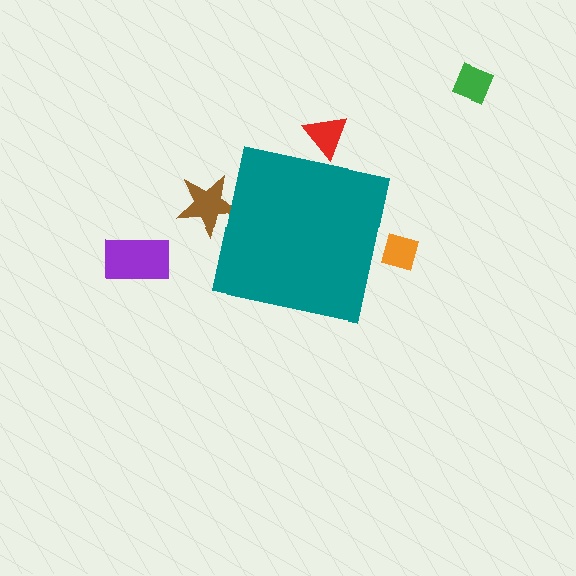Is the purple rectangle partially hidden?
No, the purple rectangle is fully visible.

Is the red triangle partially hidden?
Yes, the red triangle is partially hidden behind the teal square.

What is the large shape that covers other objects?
A teal square.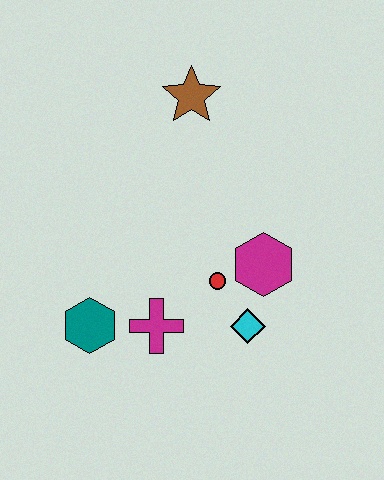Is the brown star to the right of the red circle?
No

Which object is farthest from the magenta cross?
The brown star is farthest from the magenta cross.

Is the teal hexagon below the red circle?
Yes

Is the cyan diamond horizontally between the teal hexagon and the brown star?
No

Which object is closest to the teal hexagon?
The magenta cross is closest to the teal hexagon.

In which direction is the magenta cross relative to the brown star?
The magenta cross is below the brown star.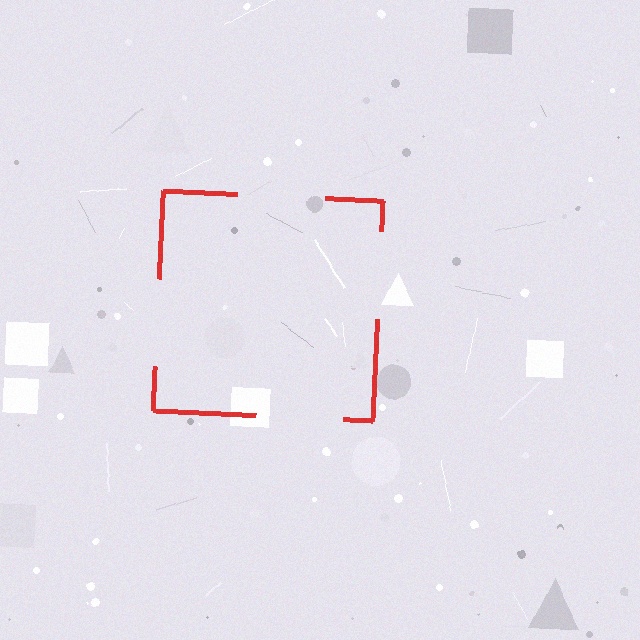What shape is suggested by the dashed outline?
The dashed outline suggests a square.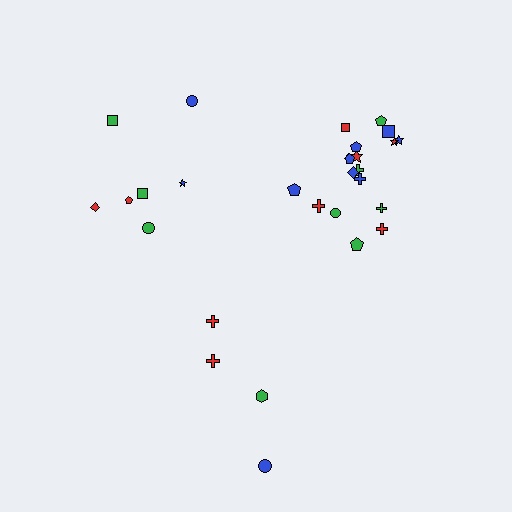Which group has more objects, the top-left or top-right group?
The top-right group.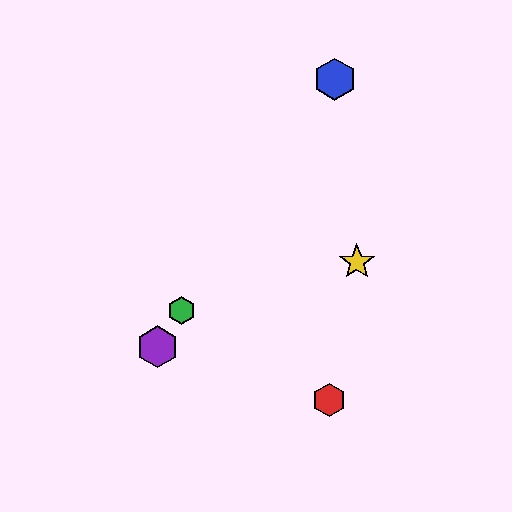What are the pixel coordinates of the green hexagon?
The green hexagon is at (182, 310).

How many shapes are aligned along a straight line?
3 shapes (the blue hexagon, the green hexagon, the purple hexagon) are aligned along a straight line.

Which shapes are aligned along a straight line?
The blue hexagon, the green hexagon, the purple hexagon are aligned along a straight line.